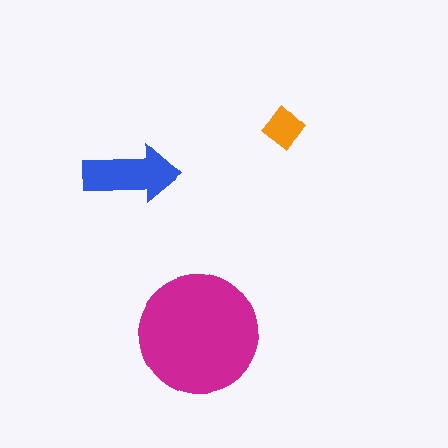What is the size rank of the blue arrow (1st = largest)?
2nd.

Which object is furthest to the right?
The orange diamond is rightmost.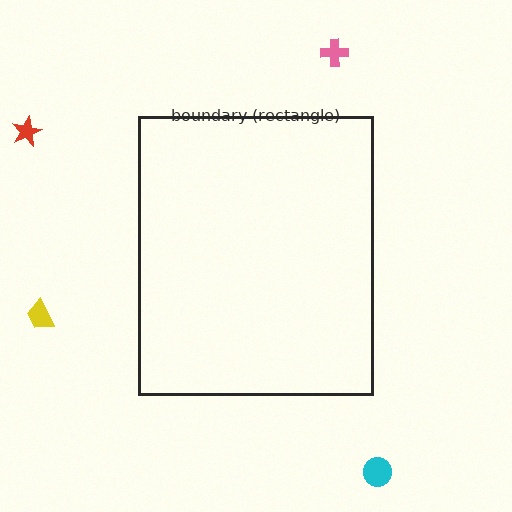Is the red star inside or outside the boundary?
Outside.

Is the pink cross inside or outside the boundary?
Outside.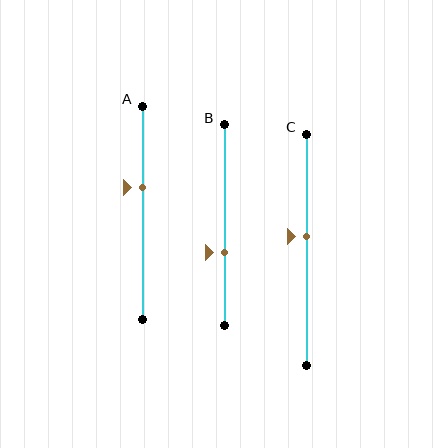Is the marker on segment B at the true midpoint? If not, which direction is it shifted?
No, the marker on segment B is shifted downward by about 14% of the segment length.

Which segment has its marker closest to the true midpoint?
Segment C has its marker closest to the true midpoint.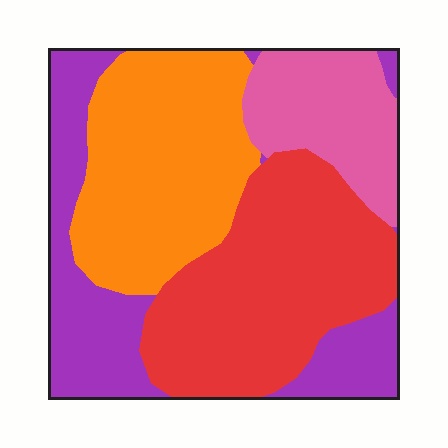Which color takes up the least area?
Pink, at roughly 15%.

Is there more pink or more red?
Red.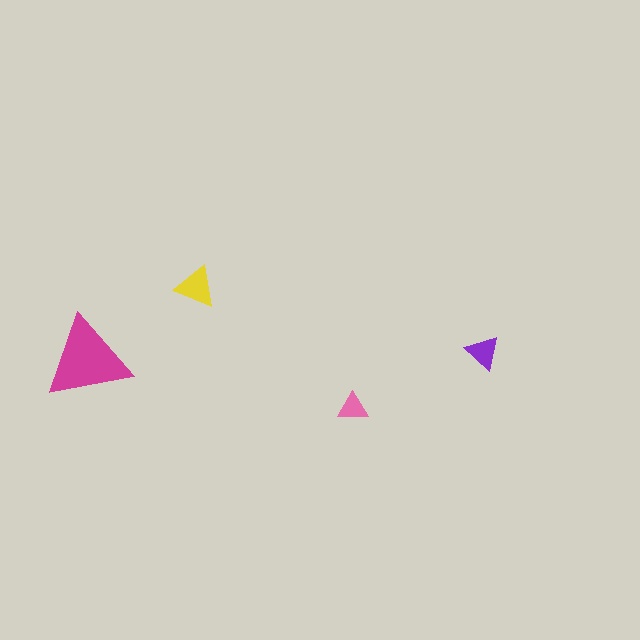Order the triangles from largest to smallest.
the magenta one, the yellow one, the purple one, the pink one.